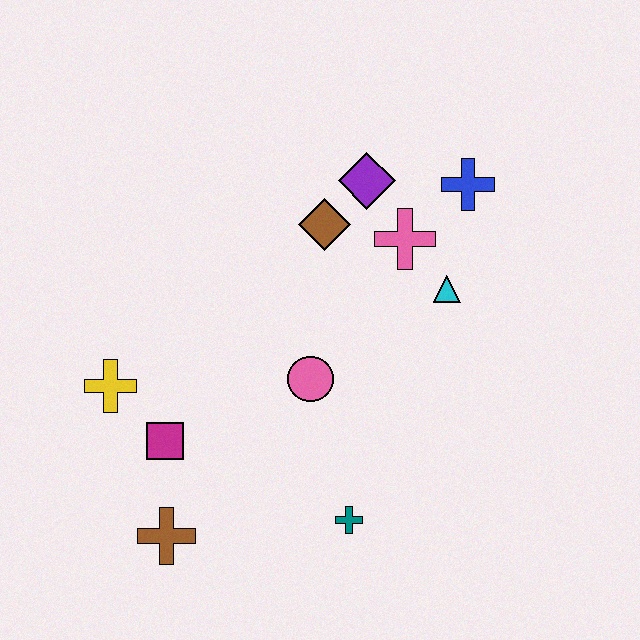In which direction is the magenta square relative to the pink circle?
The magenta square is to the left of the pink circle.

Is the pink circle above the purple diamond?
No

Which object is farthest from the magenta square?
The blue cross is farthest from the magenta square.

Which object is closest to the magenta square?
The yellow cross is closest to the magenta square.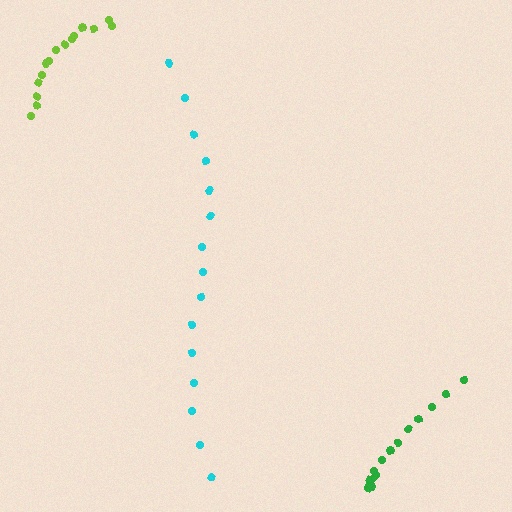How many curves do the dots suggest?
There are 3 distinct paths.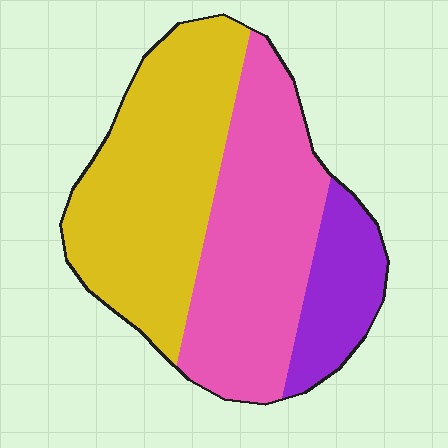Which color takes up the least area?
Purple, at roughly 15%.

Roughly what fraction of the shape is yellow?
Yellow takes up between a quarter and a half of the shape.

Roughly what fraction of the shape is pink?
Pink takes up about two fifths (2/5) of the shape.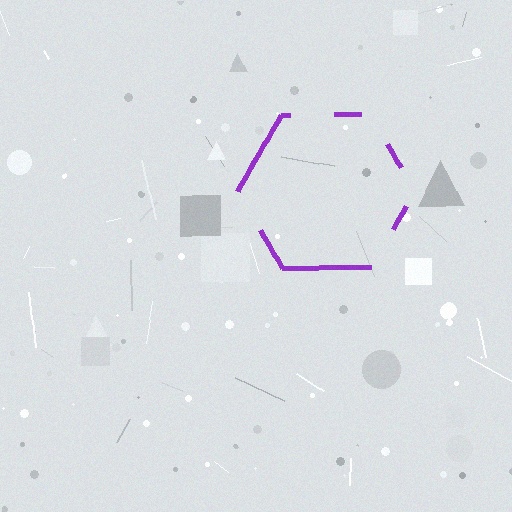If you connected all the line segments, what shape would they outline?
They would outline a hexagon.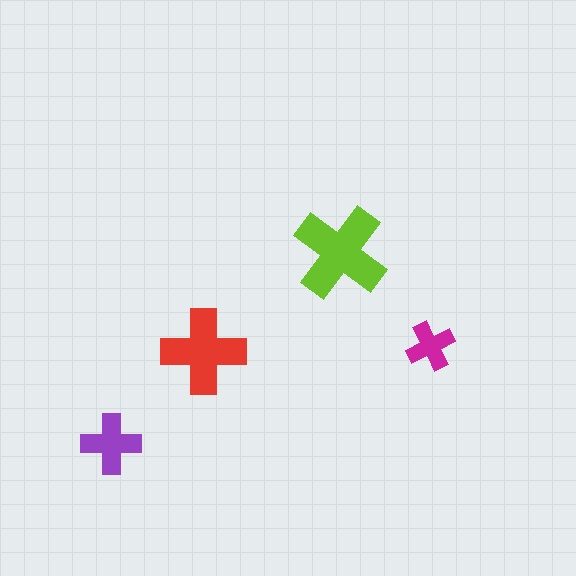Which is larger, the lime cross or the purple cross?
The lime one.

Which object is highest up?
The lime cross is topmost.